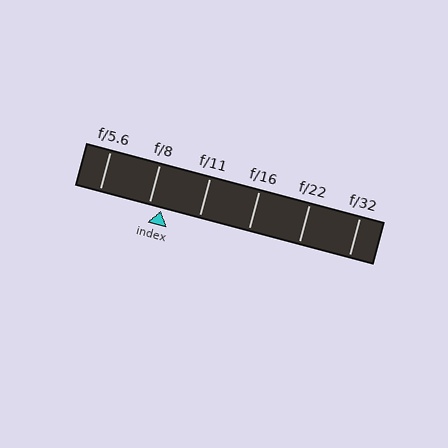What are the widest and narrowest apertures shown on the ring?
The widest aperture shown is f/5.6 and the narrowest is f/32.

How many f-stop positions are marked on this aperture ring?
There are 6 f-stop positions marked.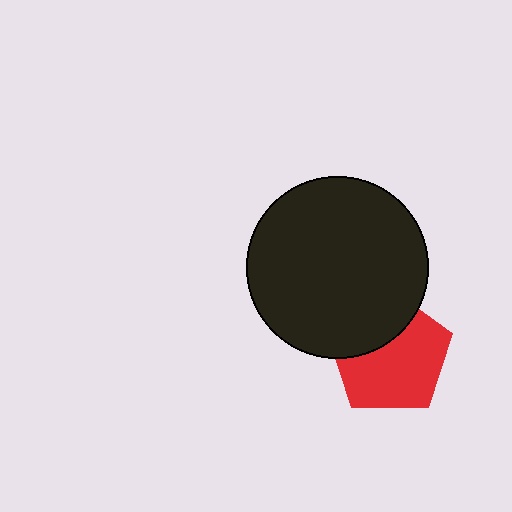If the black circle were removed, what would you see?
You would see the complete red pentagon.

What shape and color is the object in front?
The object in front is a black circle.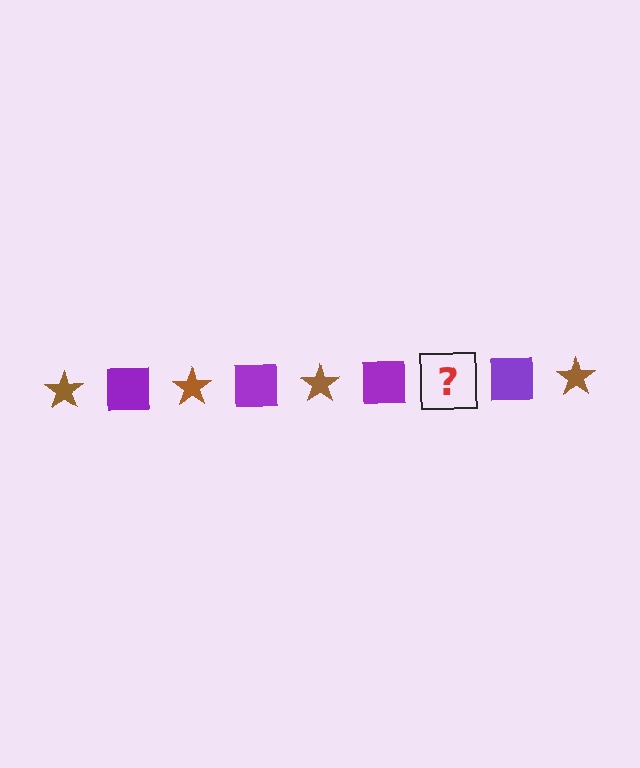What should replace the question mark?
The question mark should be replaced with a brown star.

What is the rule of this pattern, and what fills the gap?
The rule is that the pattern alternates between brown star and purple square. The gap should be filled with a brown star.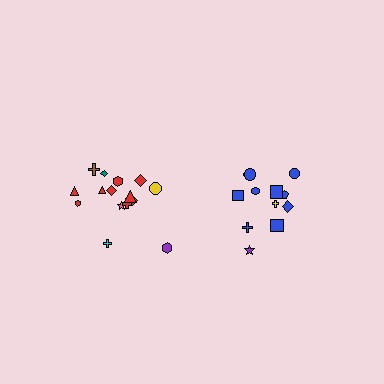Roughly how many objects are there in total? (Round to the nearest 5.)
Roughly 25 objects in total.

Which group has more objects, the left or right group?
The left group.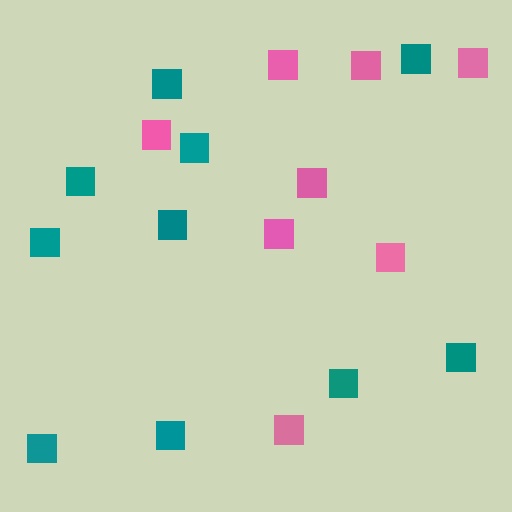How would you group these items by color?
There are 2 groups: one group of teal squares (10) and one group of pink squares (8).